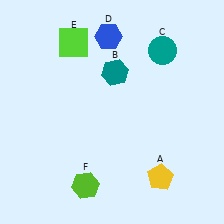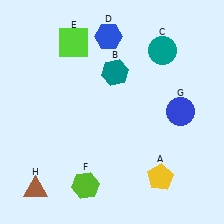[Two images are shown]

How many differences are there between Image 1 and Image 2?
There are 2 differences between the two images.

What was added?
A blue circle (G), a brown triangle (H) were added in Image 2.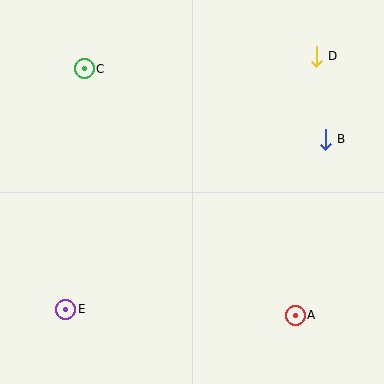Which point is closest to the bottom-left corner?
Point E is closest to the bottom-left corner.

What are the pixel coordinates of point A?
Point A is at (295, 315).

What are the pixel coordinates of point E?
Point E is at (66, 309).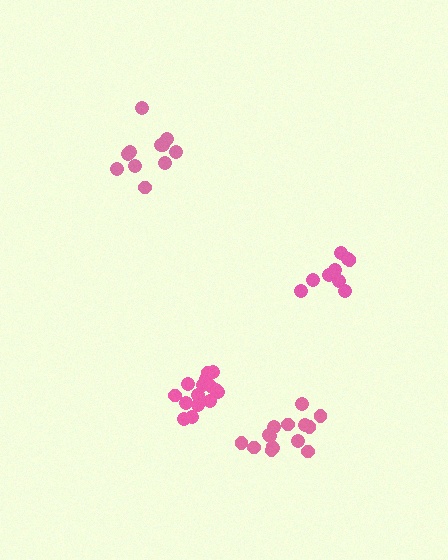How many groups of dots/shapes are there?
There are 4 groups.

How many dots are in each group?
Group 1: 15 dots, Group 2: 15 dots, Group 3: 11 dots, Group 4: 10 dots (51 total).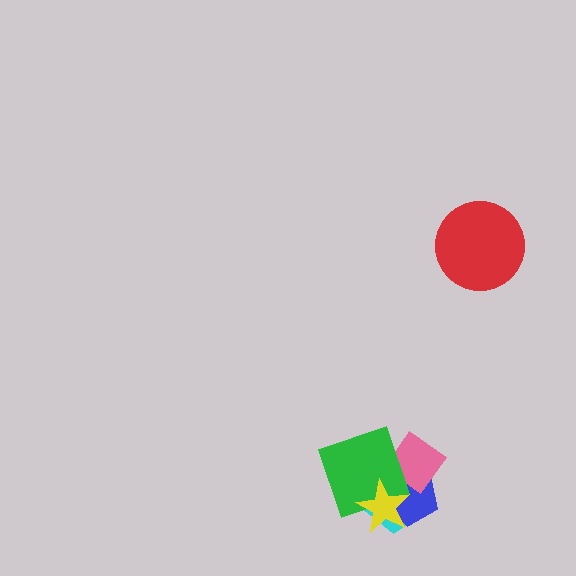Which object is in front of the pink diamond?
The green square is in front of the pink diamond.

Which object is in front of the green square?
The yellow star is in front of the green square.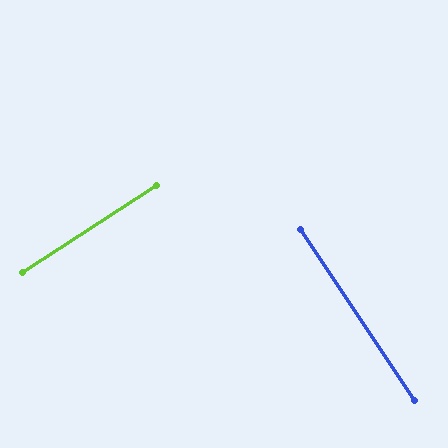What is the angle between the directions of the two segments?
Approximately 89 degrees.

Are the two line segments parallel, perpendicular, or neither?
Perpendicular — they meet at approximately 89°.